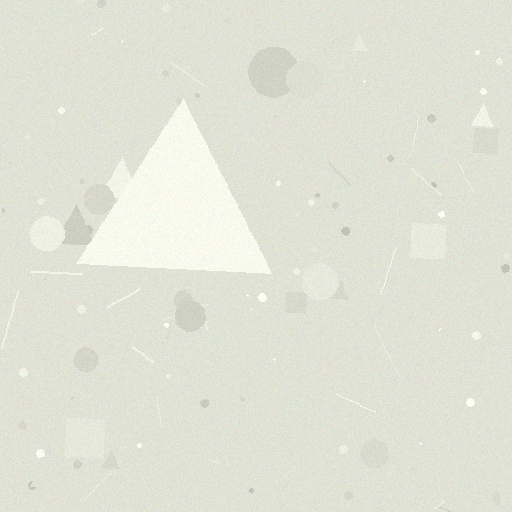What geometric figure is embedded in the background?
A triangle is embedded in the background.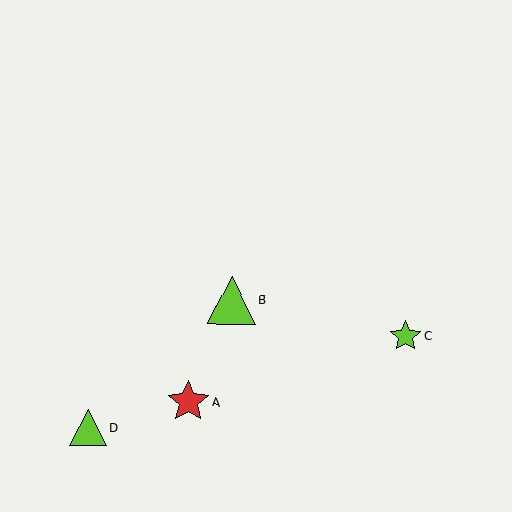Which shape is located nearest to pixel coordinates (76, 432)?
The lime triangle (labeled D) at (88, 427) is nearest to that location.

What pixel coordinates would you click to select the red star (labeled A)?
Click at (188, 402) to select the red star A.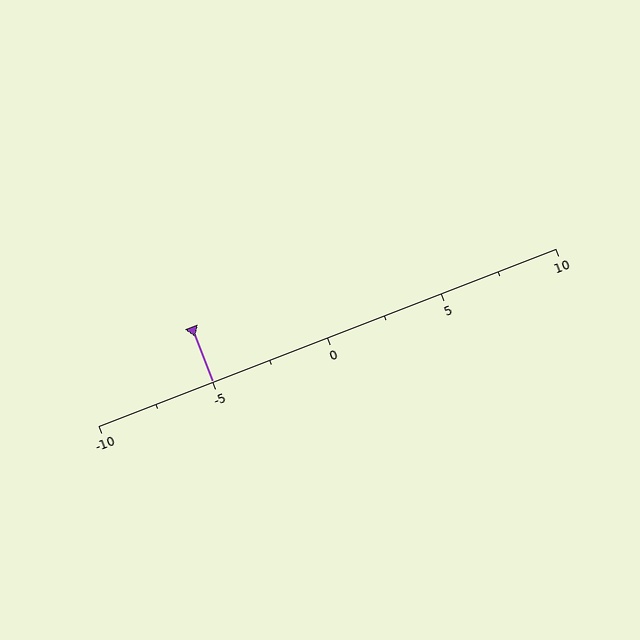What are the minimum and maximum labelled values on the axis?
The axis runs from -10 to 10.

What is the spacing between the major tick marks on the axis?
The major ticks are spaced 5 apart.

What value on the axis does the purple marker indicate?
The marker indicates approximately -5.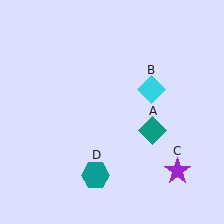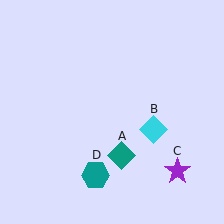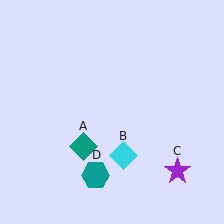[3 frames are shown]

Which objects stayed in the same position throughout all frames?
Purple star (object C) and teal hexagon (object D) remained stationary.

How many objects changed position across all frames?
2 objects changed position: teal diamond (object A), cyan diamond (object B).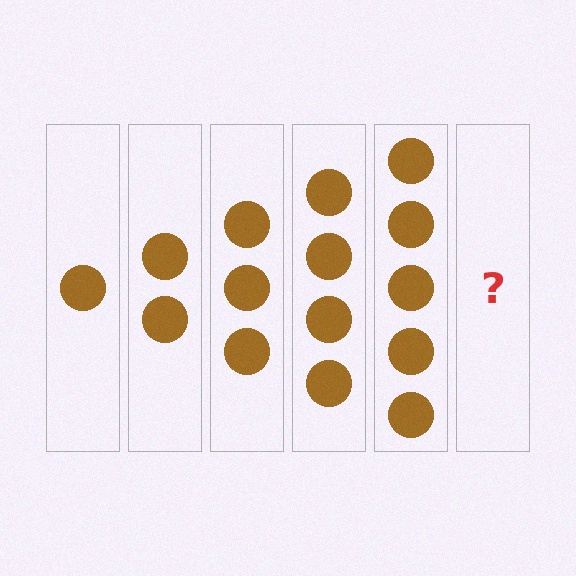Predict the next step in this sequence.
The next step is 6 circles.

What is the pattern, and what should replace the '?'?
The pattern is that each step adds one more circle. The '?' should be 6 circles.